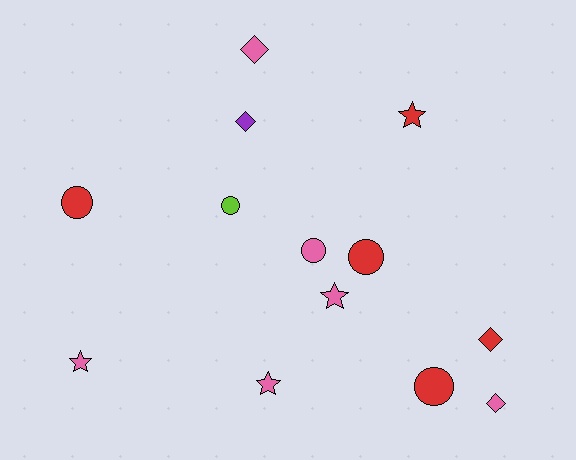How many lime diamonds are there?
There are no lime diamonds.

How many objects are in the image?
There are 13 objects.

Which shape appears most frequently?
Circle, with 5 objects.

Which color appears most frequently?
Pink, with 6 objects.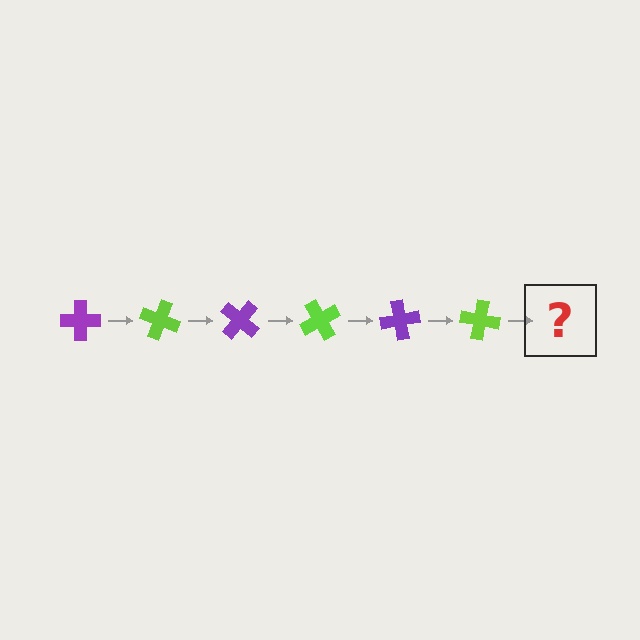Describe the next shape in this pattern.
It should be a purple cross, rotated 120 degrees from the start.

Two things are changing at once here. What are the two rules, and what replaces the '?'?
The two rules are that it rotates 20 degrees each step and the color cycles through purple and lime. The '?' should be a purple cross, rotated 120 degrees from the start.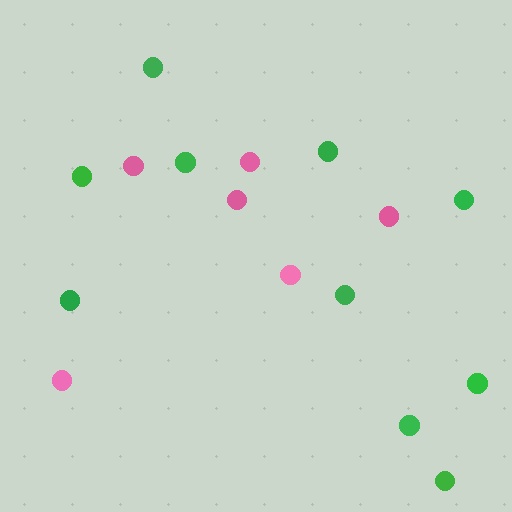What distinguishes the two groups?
There are 2 groups: one group of green circles (10) and one group of pink circles (6).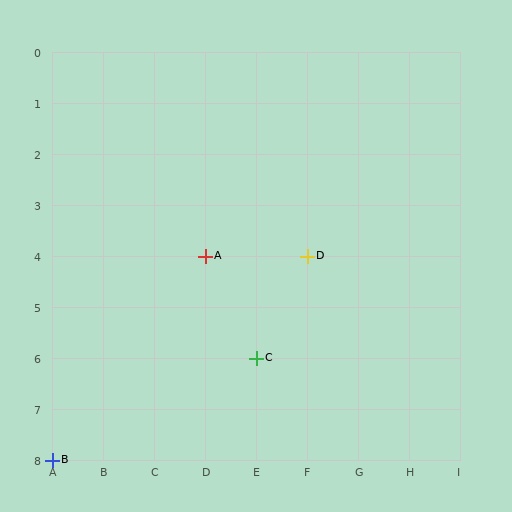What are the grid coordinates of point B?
Point B is at grid coordinates (A, 8).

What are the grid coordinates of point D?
Point D is at grid coordinates (F, 4).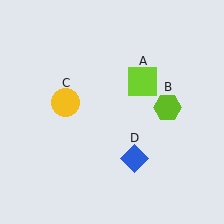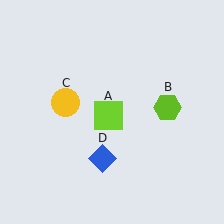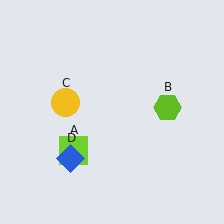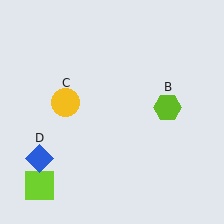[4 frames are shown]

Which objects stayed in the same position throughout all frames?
Lime hexagon (object B) and yellow circle (object C) remained stationary.